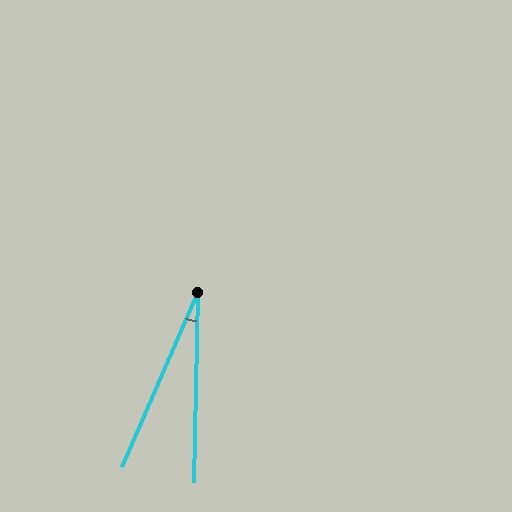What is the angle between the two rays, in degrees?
Approximately 22 degrees.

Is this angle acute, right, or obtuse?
It is acute.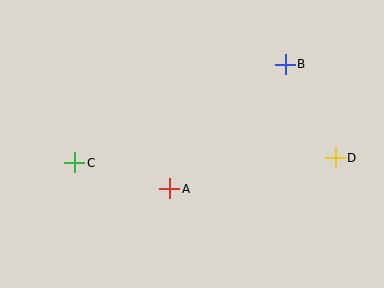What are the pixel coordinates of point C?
Point C is at (75, 163).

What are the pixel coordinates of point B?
Point B is at (285, 64).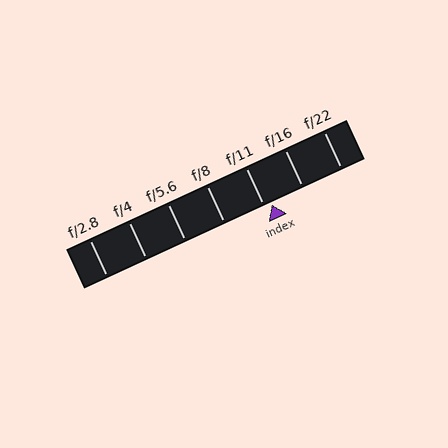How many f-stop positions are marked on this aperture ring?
There are 7 f-stop positions marked.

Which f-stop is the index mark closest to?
The index mark is closest to f/11.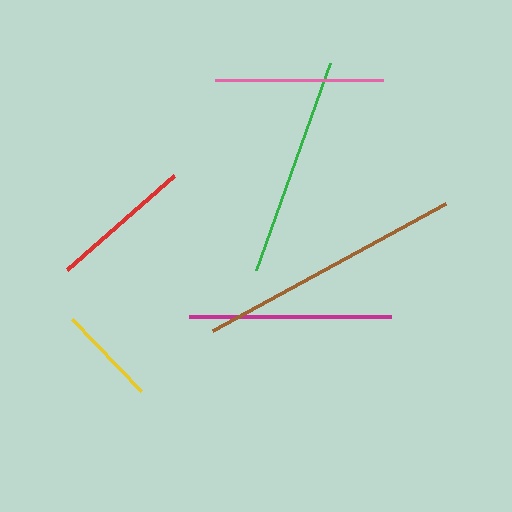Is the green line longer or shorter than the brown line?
The brown line is longer than the green line.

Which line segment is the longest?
The brown line is the longest at approximately 266 pixels.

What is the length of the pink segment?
The pink segment is approximately 168 pixels long.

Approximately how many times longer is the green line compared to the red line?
The green line is approximately 1.6 times the length of the red line.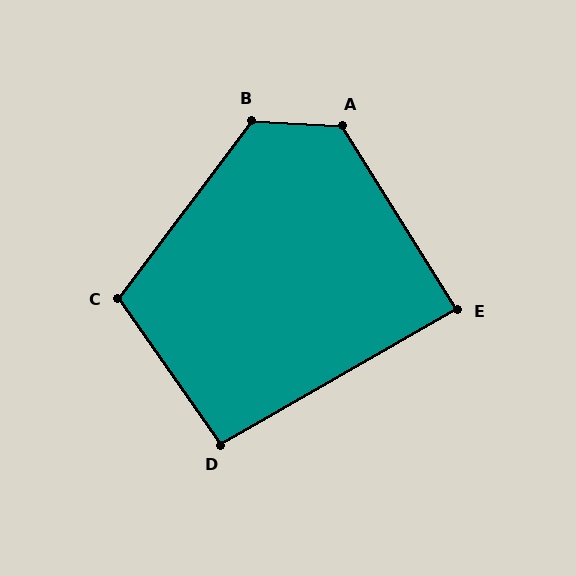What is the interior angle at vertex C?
Approximately 108 degrees (obtuse).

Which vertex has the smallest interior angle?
E, at approximately 88 degrees.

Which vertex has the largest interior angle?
A, at approximately 125 degrees.